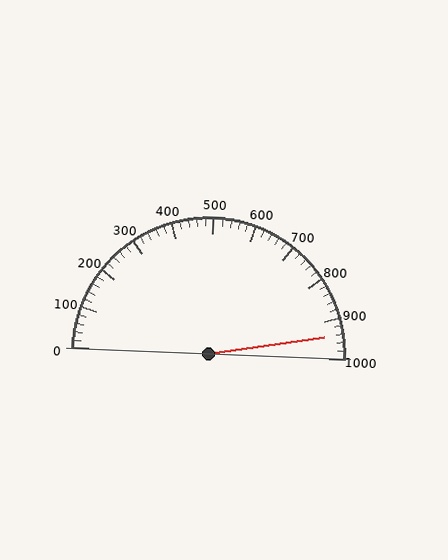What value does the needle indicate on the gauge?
The needle indicates approximately 940.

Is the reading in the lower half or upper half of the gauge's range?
The reading is in the upper half of the range (0 to 1000).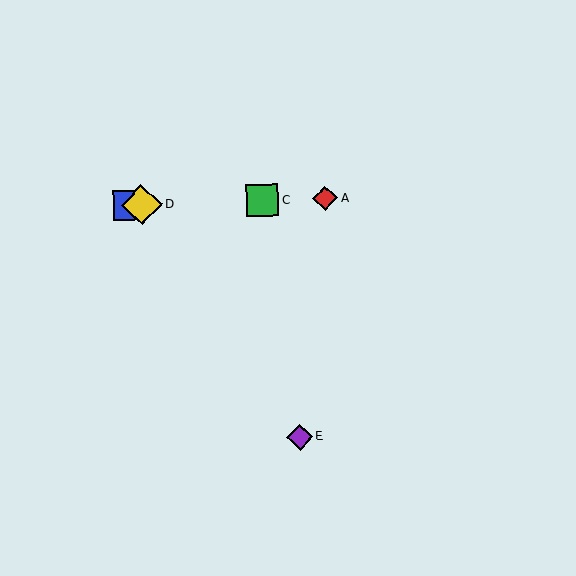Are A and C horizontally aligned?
Yes, both are at y≈198.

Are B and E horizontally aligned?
No, B is at y≈205 and E is at y≈437.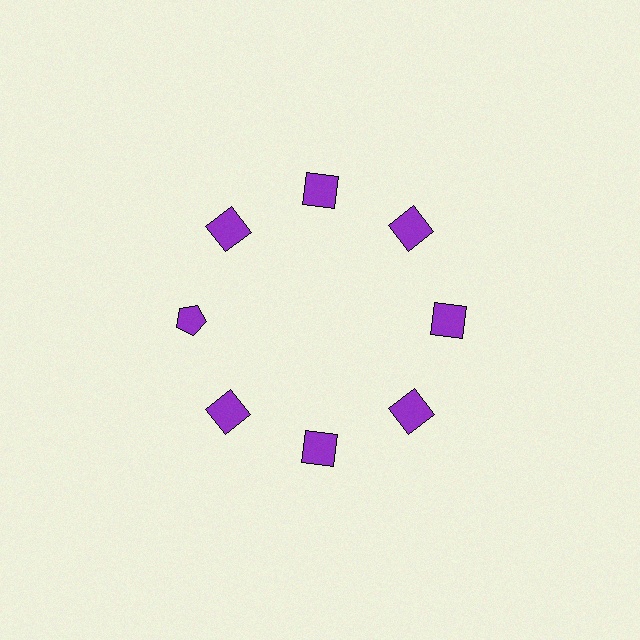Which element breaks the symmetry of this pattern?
The purple pentagon at roughly the 9 o'clock position breaks the symmetry. All other shapes are purple squares.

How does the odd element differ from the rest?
It has a different shape: pentagon instead of square.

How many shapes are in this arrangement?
There are 8 shapes arranged in a ring pattern.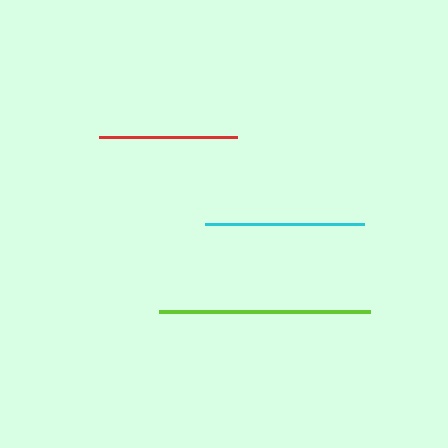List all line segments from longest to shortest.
From longest to shortest: lime, cyan, red.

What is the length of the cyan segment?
The cyan segment is approximately 160 pixels long.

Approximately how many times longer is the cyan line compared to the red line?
The cyan line is approximately 1.2 times the length of the red line.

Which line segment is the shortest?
The red line is the shortest at approximately 138 pixels.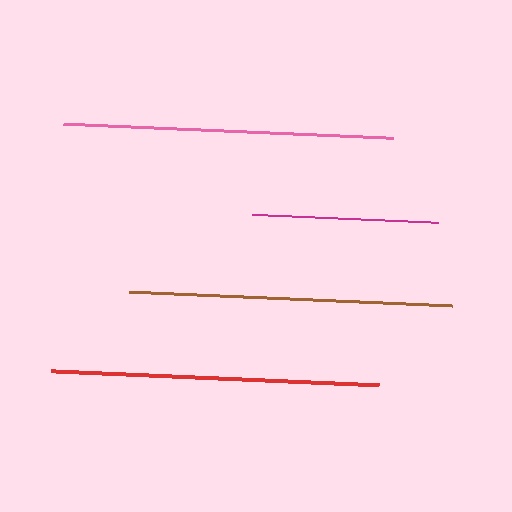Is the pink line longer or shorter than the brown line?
The pink line is longer than the brown line.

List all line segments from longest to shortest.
From longest to shortest: pink, red, brown, magenta.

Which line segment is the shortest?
The magenta line is the shortest at approximately 185 pixels.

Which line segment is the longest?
The pink line is the longest at approximately 330 pixels.